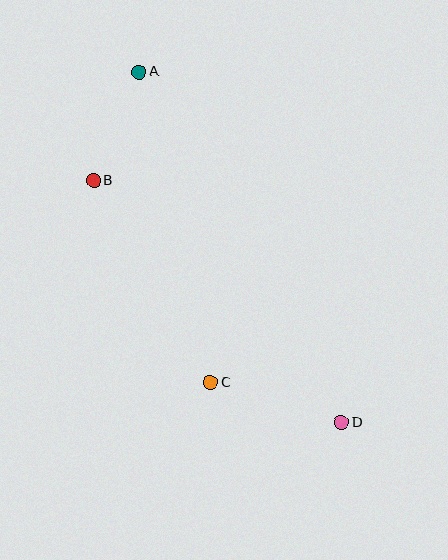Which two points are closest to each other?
Points A and B are closest to each other.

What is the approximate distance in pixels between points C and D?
The distance between C and D is approximately 137 pixels.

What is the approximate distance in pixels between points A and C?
The distance between A and C is approximately 319 pixels.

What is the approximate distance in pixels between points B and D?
The distance between B and D is approximately 346 pixels.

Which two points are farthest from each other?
Points A and D are farthest from each other.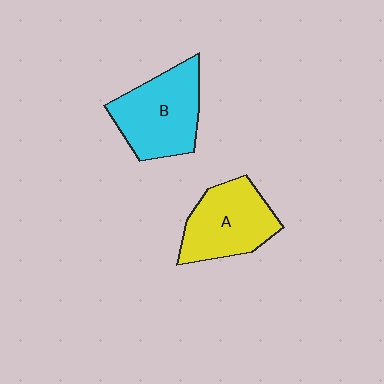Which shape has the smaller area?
Shape A (yellow).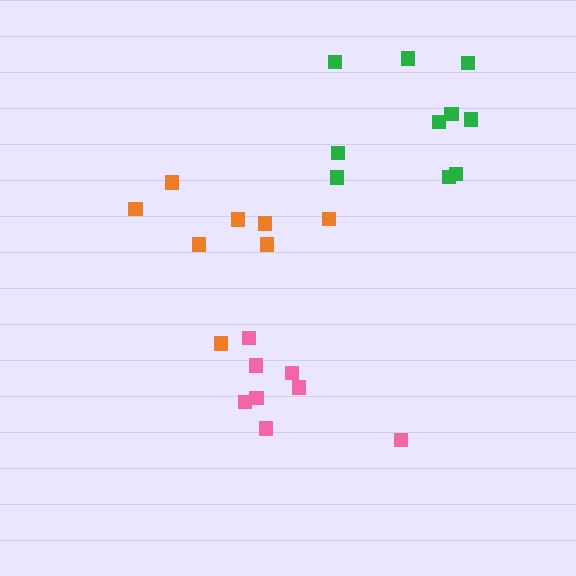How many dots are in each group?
Group 1: 10 dots, Group 2: 8 dots, Group 3: 8 dots (26 total).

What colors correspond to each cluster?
The clusters are colored: green, pink, orange.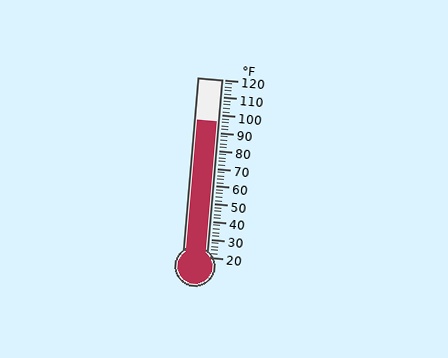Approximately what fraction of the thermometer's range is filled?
The thermometer is filled to approximately 75% of its range.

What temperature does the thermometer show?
The thermometer shows approximately 96°F.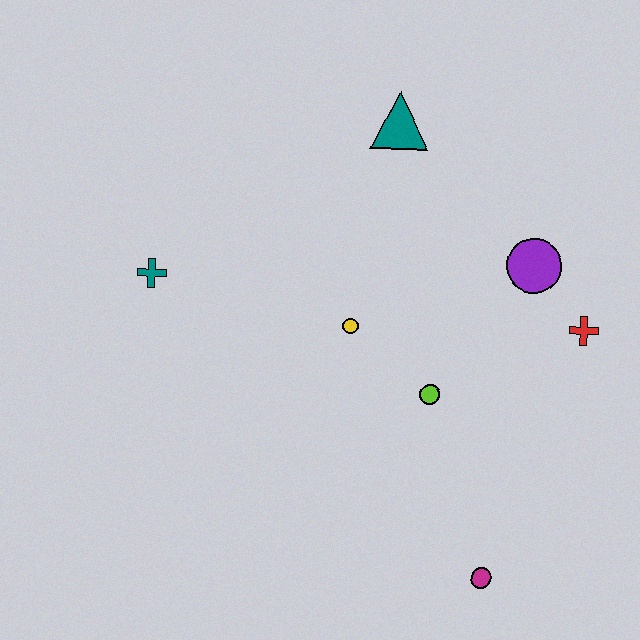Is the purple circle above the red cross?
Yes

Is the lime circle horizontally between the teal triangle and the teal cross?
No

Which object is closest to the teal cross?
The yellow circle is closest to the teal cross.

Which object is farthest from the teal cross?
The magenta circle is farthest from the teal cross.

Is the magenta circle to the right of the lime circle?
Yes